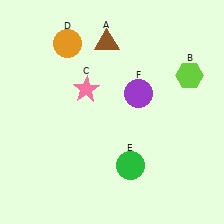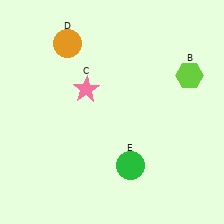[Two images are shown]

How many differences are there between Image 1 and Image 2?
There are 2 differences between the two images.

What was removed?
The brown triangle (A), the purple circle (F) were removed in Image 2.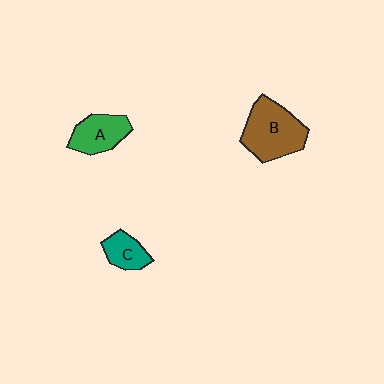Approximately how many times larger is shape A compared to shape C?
Approximately 1.4 times.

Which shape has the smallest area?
Shape C (teal).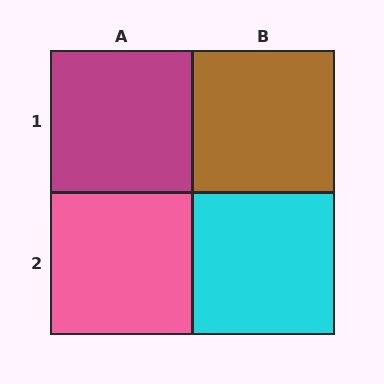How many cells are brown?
1 cell is brown.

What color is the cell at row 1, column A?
Magenta.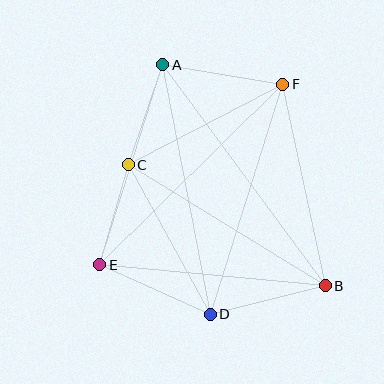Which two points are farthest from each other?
Points A and B are farthest from each other.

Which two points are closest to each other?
Points C and E are closest to each other.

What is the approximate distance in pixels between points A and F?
The distance between A and F is approximately 122 pixels.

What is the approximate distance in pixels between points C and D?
The distance between C and D is approximately 171 pixels.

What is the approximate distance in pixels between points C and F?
The distance between C and F is approximately 174 pixels.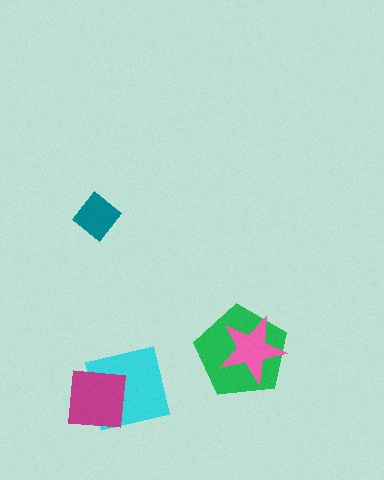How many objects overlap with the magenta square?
1 object overlaps with the magenta square.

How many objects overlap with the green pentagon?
1 object overlaps with the green pentagon.